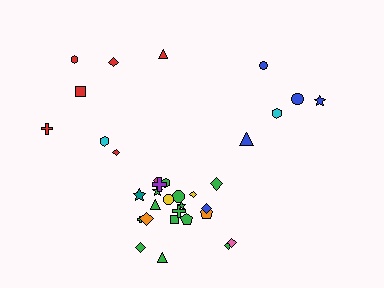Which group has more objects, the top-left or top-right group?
The top-left group.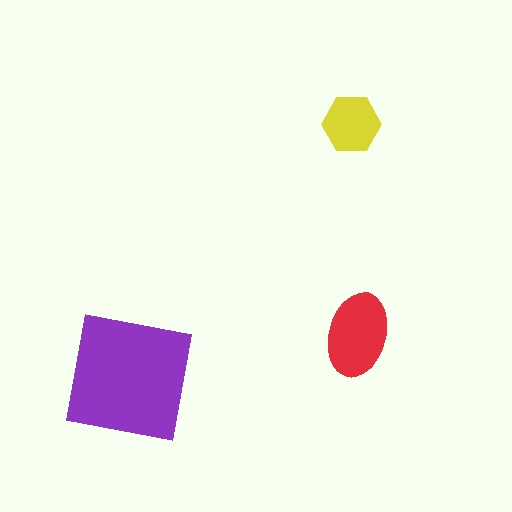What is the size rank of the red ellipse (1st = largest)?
2nd.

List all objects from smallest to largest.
The yellow hexagon, the red ellipse, the purple square.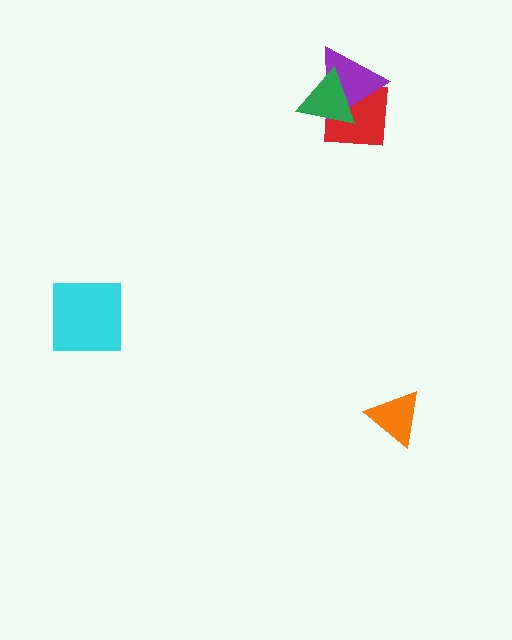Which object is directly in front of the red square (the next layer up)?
The purple triangle is directly in front of the red square.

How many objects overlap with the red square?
2 objects overlap with the red square.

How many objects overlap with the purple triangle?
2 objects overlap with the purple triangle.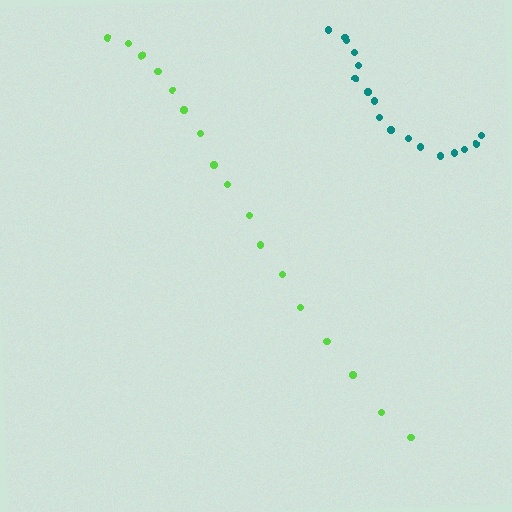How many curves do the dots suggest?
There are 2 distinct paths.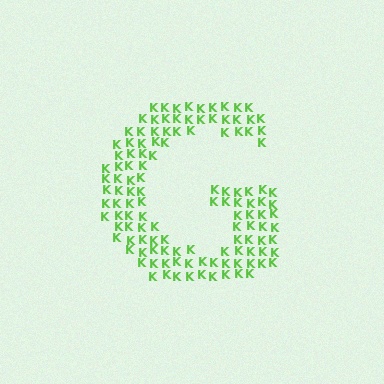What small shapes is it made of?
It is made of small letter K's.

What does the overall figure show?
The overall figure shows the letter G.